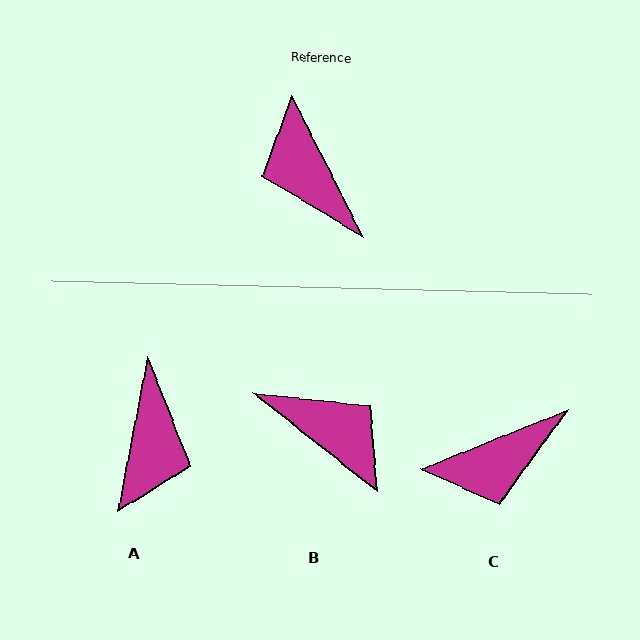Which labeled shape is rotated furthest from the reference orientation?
B, about 155 degrees away.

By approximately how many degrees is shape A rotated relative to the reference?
Approximately 142 degrees counter-clockwise.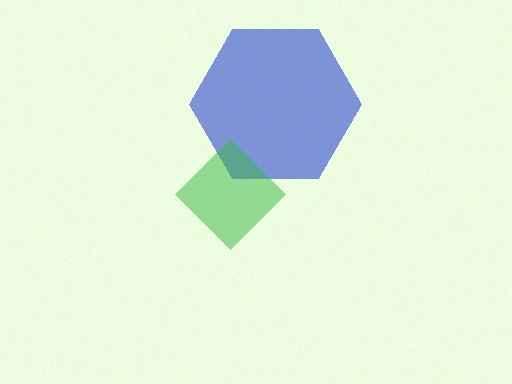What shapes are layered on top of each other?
The layered shapes are: a blue hexagon, a green diamond.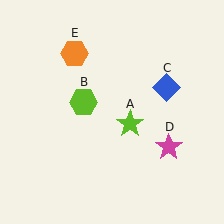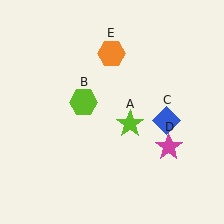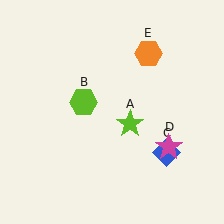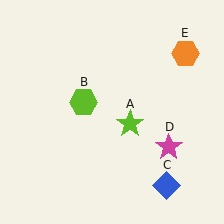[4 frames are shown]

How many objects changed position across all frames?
2 objects changed position: blue diamond (object C), orange hexagon (object E).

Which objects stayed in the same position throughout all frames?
Lime star (object A) and lime hexagon (object B) and magenta star (object D) remained stationary.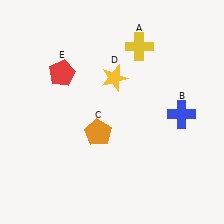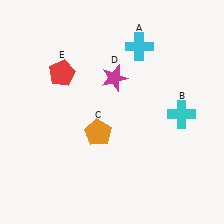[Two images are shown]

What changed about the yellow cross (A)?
In Image 1, A is yellow. In Image 2, it changed to cyan.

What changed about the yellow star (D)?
In Image 1, D is yellow. In Image 2, it changed to magenta.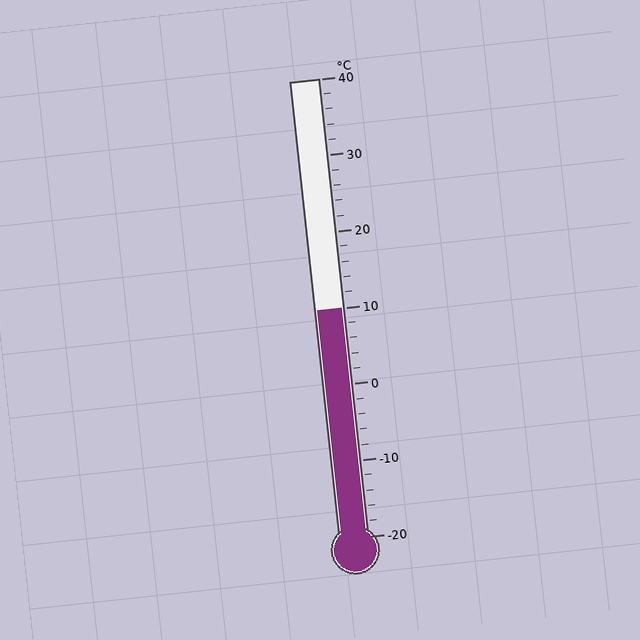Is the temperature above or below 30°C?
The temperature is below 30°C.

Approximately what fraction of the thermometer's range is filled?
The thermometer is filled to approximately 50% of its range.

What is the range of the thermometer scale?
The thermometer scale ranges from -20°C to 40°C.